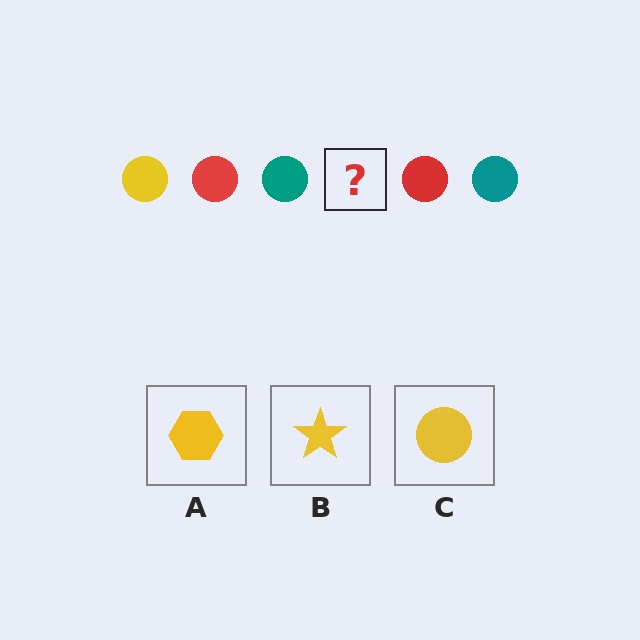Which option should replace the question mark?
Option C.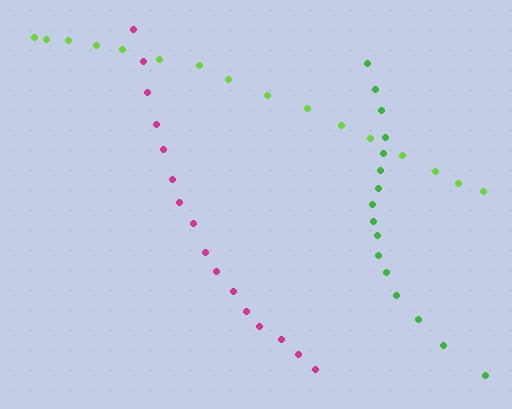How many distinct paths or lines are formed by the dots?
There are 3 distinct paths.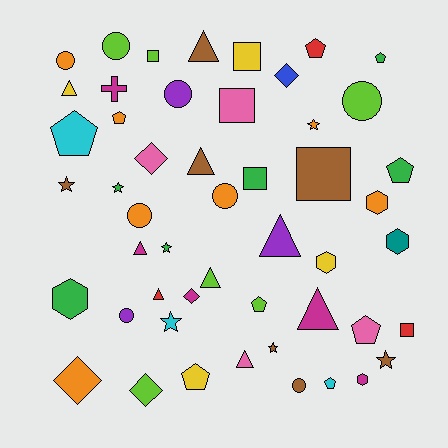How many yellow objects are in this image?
There are 4 yellow objects.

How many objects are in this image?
There are 50 objects.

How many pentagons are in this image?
There are 9 pentagons.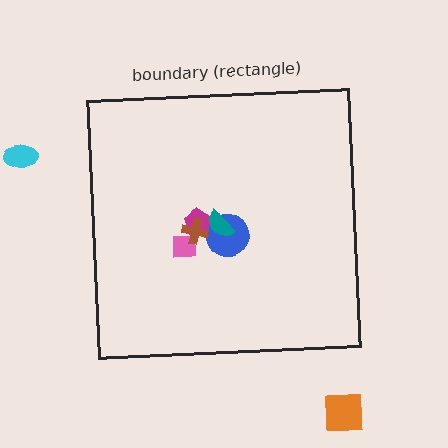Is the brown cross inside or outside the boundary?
Inside.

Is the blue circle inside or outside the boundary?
Inside.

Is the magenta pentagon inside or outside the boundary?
Inside.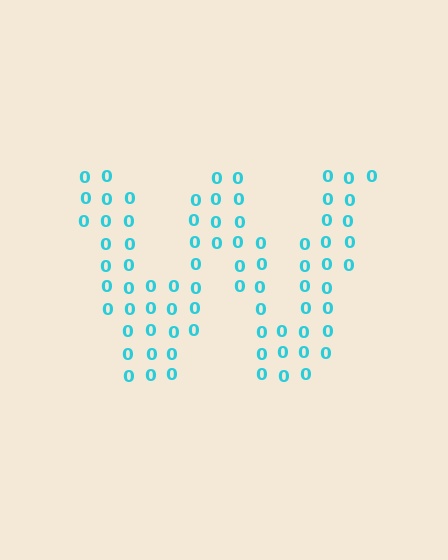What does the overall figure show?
The overall figure shows the letter W.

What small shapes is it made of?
It is made of small digit 0's.